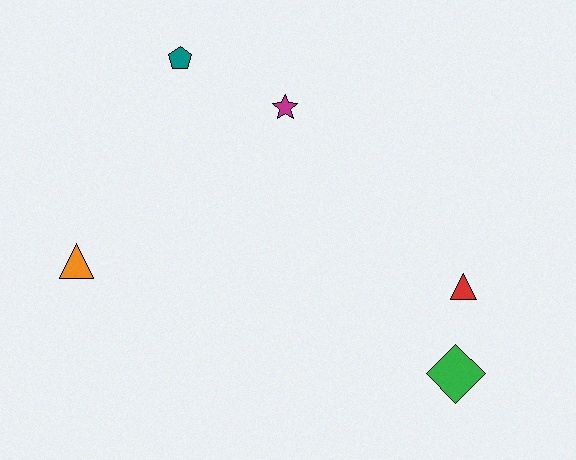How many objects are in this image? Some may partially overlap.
There are 5 objects.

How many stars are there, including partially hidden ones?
There is 1 star.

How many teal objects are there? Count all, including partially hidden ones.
There is 1 teal object.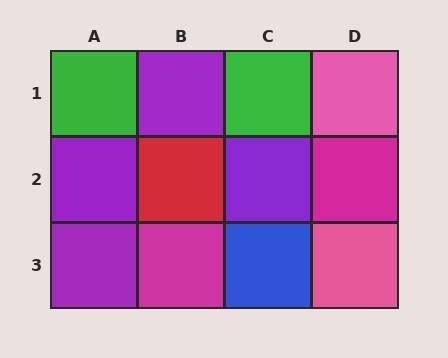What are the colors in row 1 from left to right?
Green, purple, green, pink.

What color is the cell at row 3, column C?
Blue.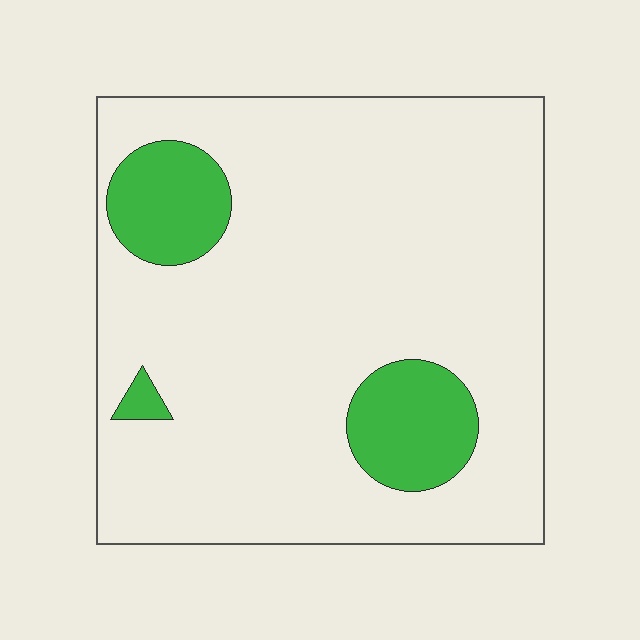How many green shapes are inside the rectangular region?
3.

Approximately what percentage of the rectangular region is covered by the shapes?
Approximately 15%.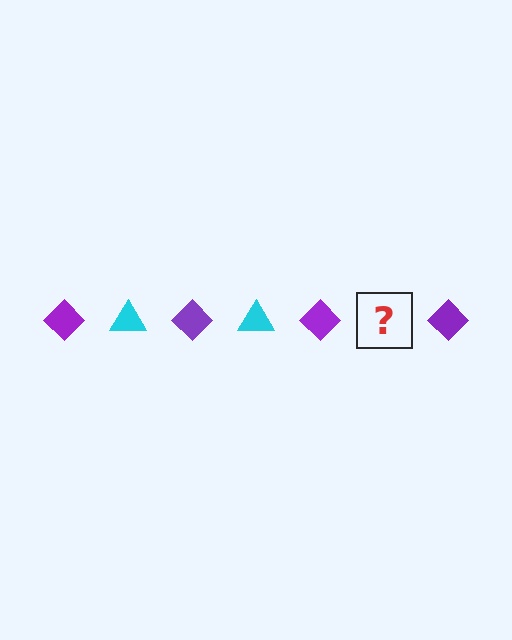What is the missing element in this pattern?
The missing element is a cyan triangle.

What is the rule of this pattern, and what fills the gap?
The rule is that the pattern alternates between purple diamond and cyan triangle. The gap should be filled with a cyan triangle.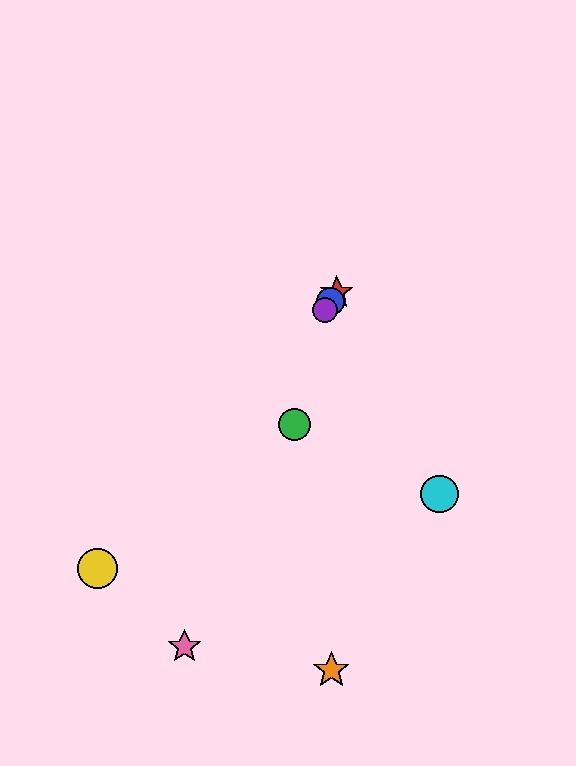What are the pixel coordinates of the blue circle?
The blue circle is at (331, 302).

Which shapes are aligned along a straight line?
The red star, the blue circle, the purple circle are aligned along a straight line.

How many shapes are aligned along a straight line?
3 shapes (the red star, the blue circle, the purple circle) are aligned along a straight line.